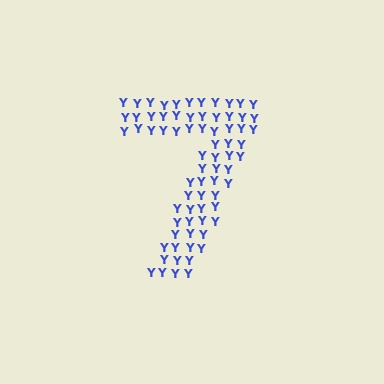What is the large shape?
The large shape is the digit 7.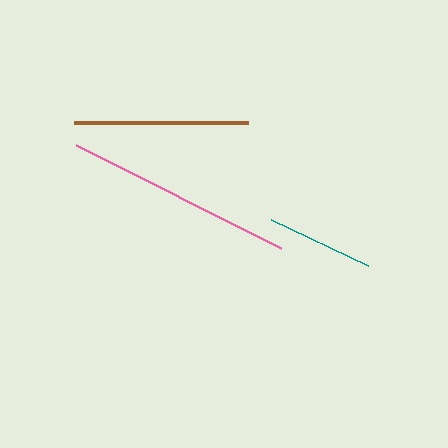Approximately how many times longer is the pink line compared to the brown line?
The pink line is approximately 1.3 times the length of the brown line.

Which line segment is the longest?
The pink line is the longest at approximately 229 pixels.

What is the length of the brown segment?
The brown segment is approximately 175 pixels long.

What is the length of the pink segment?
The pink segment is approximately 229 pixels long.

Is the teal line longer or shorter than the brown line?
The brown line is longer than the teal line.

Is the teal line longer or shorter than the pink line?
The pink line is longer than the teal line.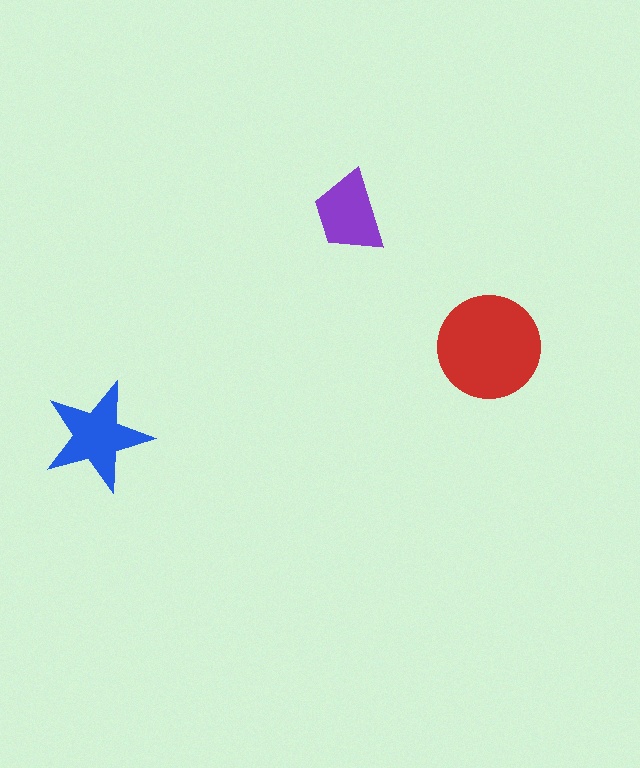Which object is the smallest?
The purple trapezoid.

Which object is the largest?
The red circle.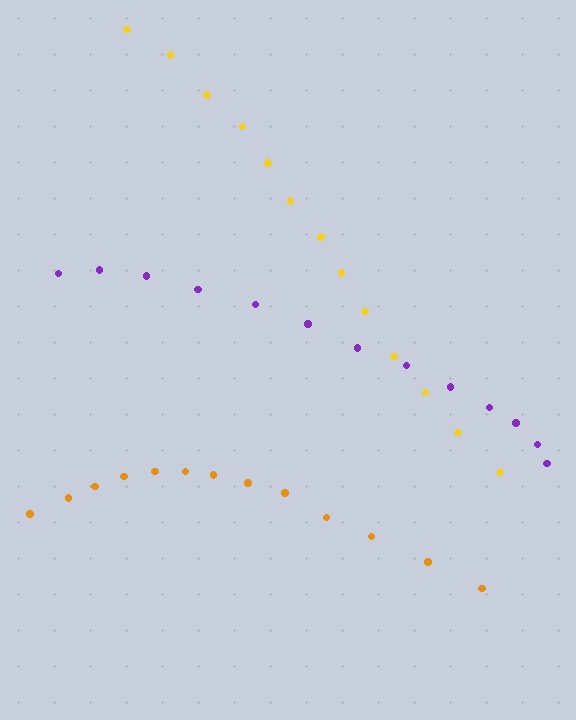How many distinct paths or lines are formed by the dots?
There are 3 distinct paths.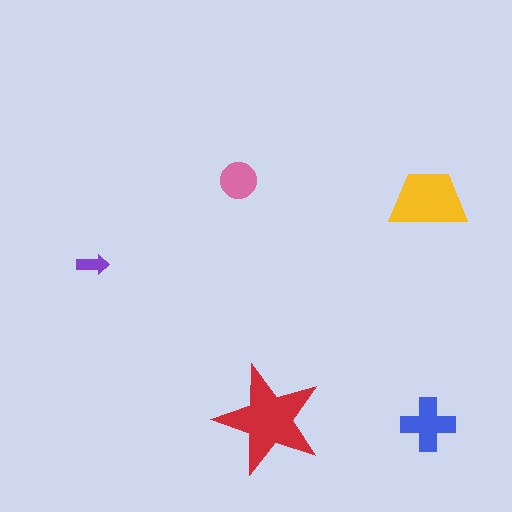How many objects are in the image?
There are 5 objects in the image.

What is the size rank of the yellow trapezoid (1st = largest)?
2nd.